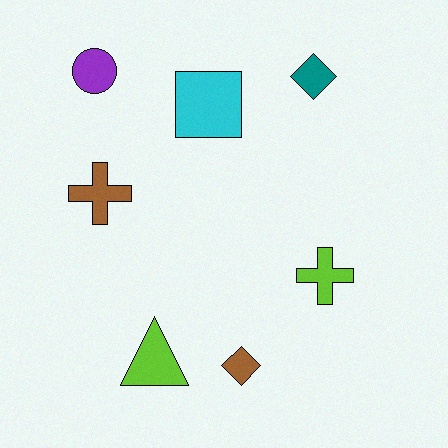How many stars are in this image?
There are no stars.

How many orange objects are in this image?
There are no orange objects.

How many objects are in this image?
There are 7 objects.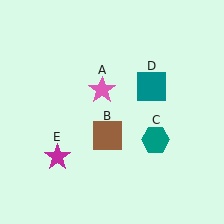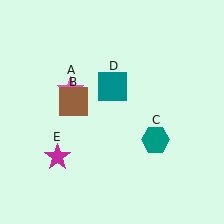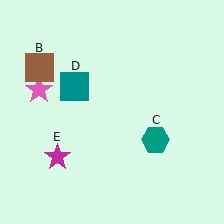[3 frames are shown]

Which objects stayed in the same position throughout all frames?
Teal hexagon (object C) and magenta star (object E) remained stationary.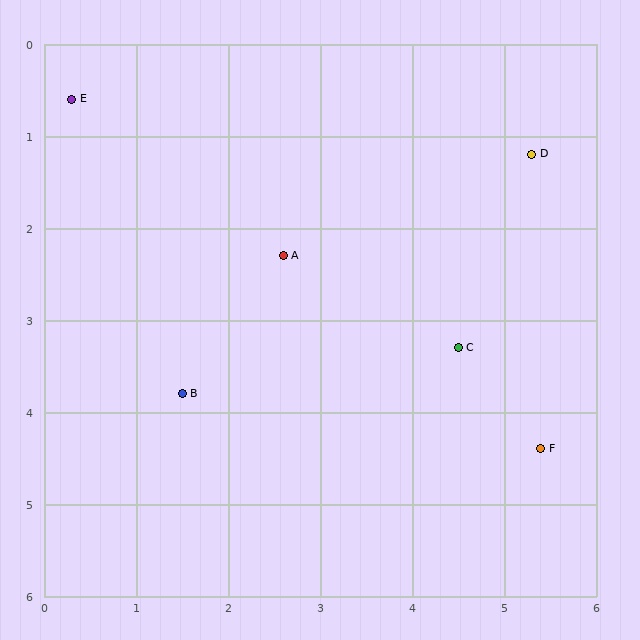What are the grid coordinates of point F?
Point F is at approximately (5.4, 4.4).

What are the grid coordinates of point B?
Point B is at approximately (1.5, 3.8).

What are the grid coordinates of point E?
Point E is at approximately (0.3, 0.6).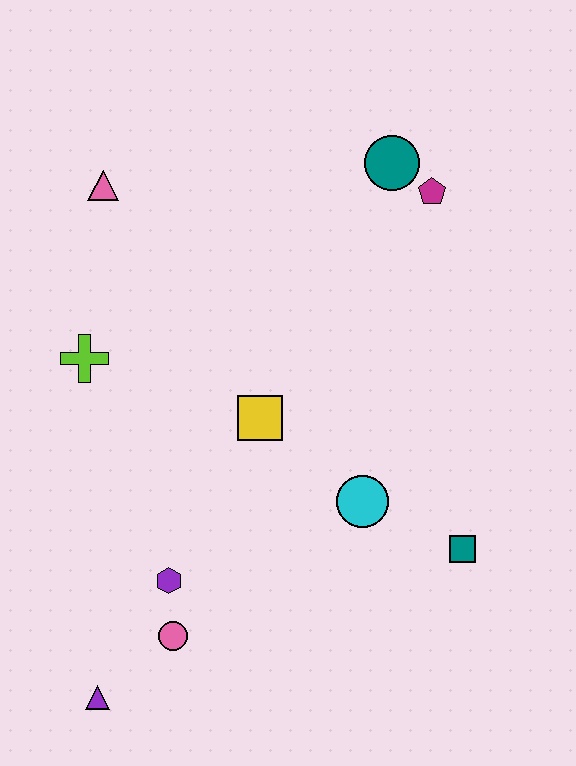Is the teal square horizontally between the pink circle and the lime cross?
No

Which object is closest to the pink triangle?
The lime cross is closest to the pink triangle.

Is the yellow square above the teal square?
Yes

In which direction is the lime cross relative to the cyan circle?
The lime cross is to the left of the cyan circle.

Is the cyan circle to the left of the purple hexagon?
No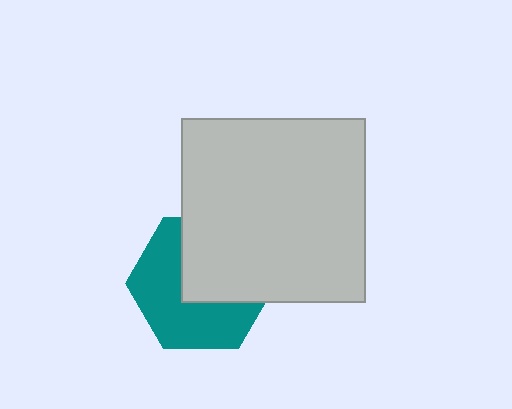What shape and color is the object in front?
The object in front is a light gray square.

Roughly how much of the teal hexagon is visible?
About half of it is visible (roughly 54%).